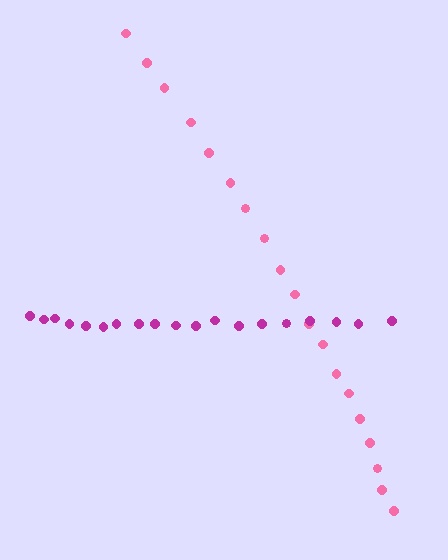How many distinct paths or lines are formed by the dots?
There are 2 distinct paths.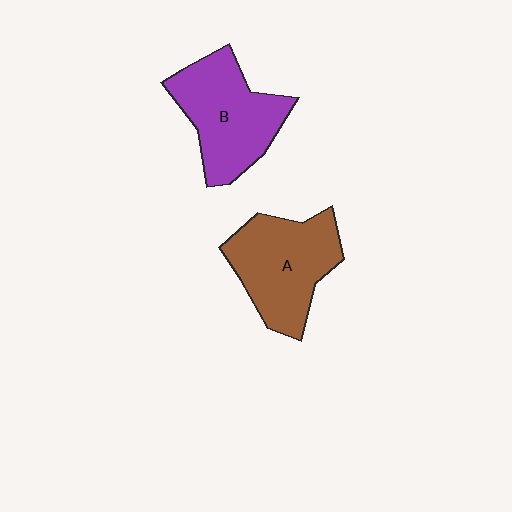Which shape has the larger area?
Shape A (brown).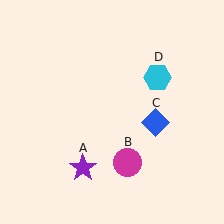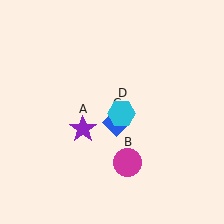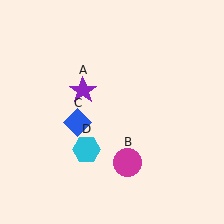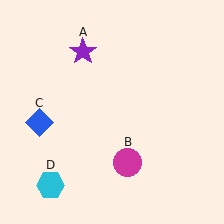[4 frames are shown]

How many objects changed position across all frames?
3 objects changed position: purple star (object A), blue diamond (object C), cyan hexagon (object D).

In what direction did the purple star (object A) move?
The purple star (object A) moved up.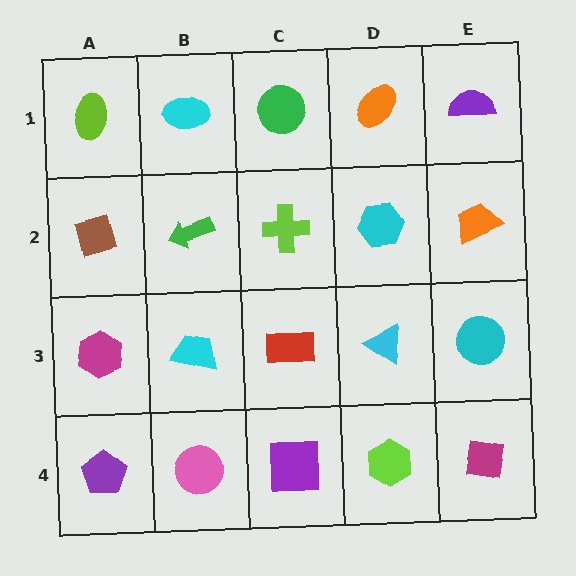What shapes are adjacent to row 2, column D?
An orange ellipse (row 1, column D), a cyan triangle (row 3, column D), a lime cross (row 2, column C), an orange trapezoid (row 2, column E).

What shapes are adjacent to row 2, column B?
A cyan ellipse (row 1, column B), a cyan trapezoid (row 3, column B), a brown square (row 2, column A), a lime cross (row 2, column C).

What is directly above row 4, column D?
A cyan triangle.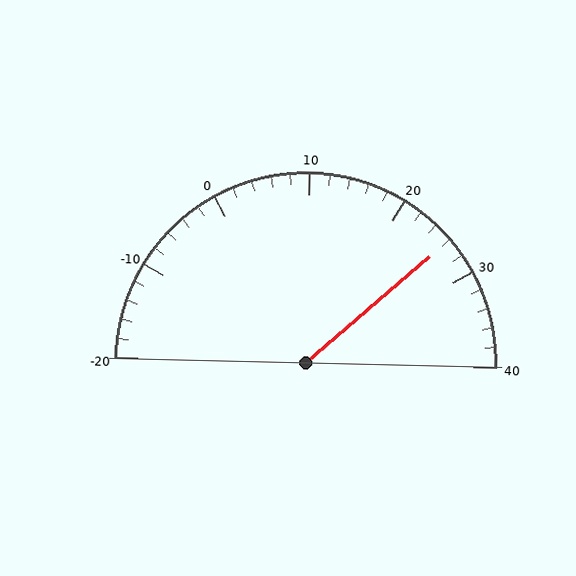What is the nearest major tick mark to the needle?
The nearest major tick mark is 30.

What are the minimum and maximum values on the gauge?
The gauge ranges from -20 to 40.